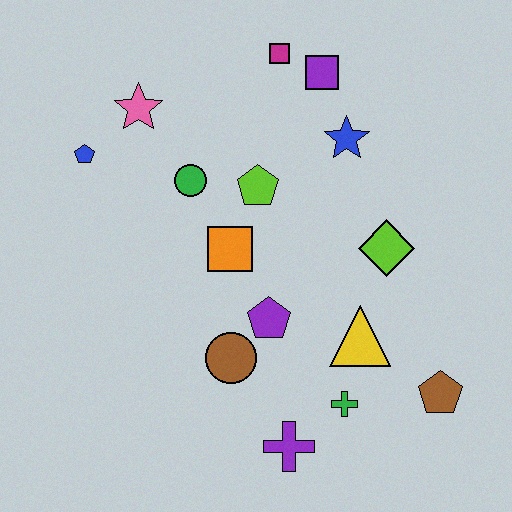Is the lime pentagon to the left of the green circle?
No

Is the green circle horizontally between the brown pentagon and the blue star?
No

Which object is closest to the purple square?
The magenta square is closest to the purple square.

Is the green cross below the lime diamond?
Yes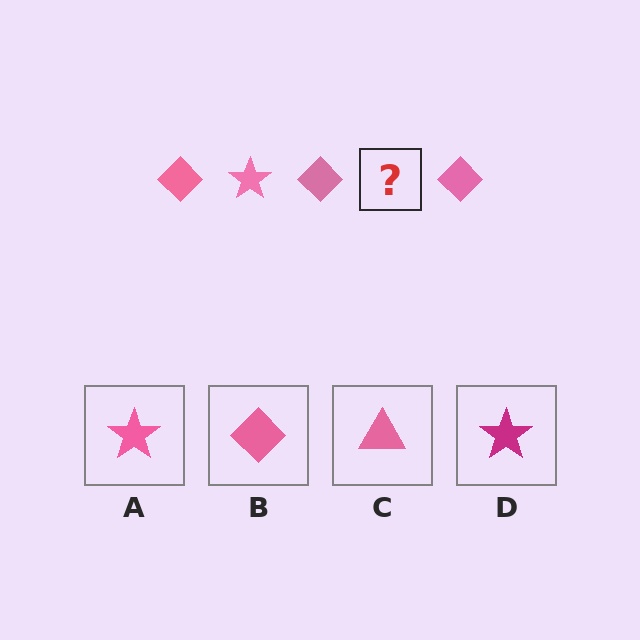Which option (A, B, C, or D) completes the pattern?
A.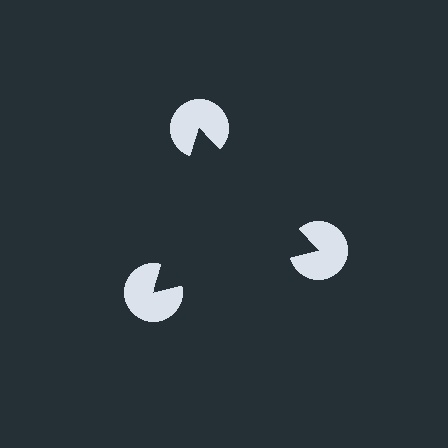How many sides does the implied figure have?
3 sides.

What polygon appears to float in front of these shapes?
An illusory triangle — its edges are inferred from the aligned wedge cuts in the pac-man discs, not physically drawn.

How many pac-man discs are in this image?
There are 3 — one at each vertex of the illusory triangle.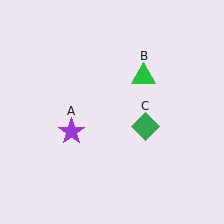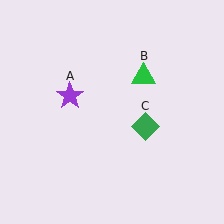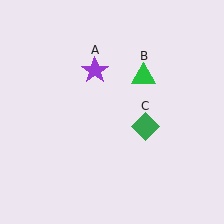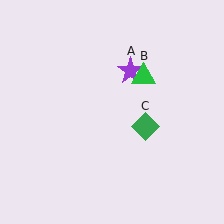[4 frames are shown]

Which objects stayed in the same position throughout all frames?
Green triangle (object B) and green diamond (object C) remained stationary.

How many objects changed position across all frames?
1 object changed position: purple star (object A).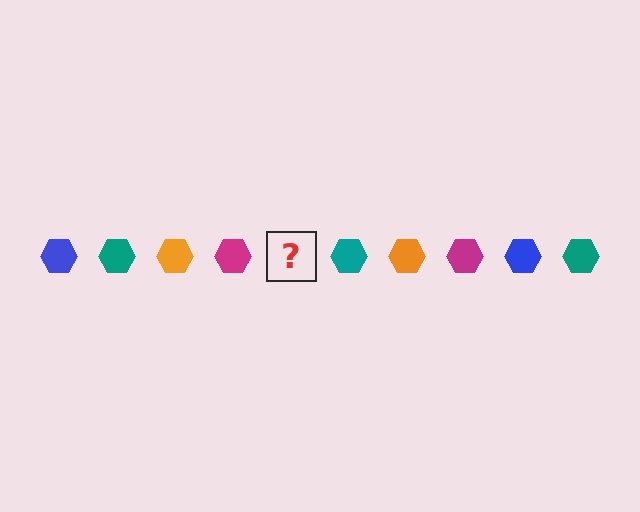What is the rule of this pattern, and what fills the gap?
The rule is that the pattern cycles through blue, teal, orange, magenta hexagons. The gap should be filled with a blue hexagon.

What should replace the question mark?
The question mark should be replaced with a blue hexagon.